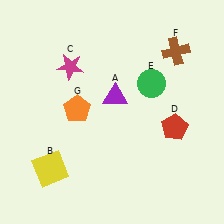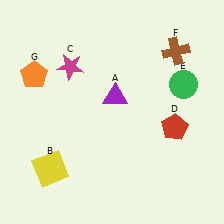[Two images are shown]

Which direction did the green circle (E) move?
The green circle (E) moved right.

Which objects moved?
The objects that moved are: the green circle (E), the orange pentagon (G).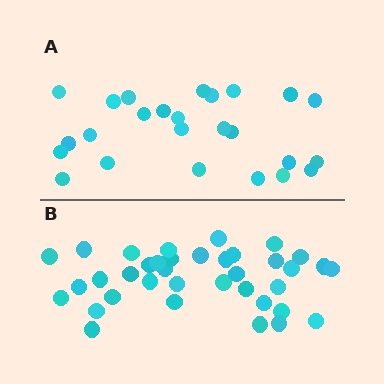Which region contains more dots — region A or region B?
Region B (the bottom region) has more dots.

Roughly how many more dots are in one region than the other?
Region B has roughly 12 or so more dots than region A.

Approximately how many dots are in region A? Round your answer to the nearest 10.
About 20 dots. (The exact count is 25, which rounds to 20.)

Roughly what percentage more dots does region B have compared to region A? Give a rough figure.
About 50% more.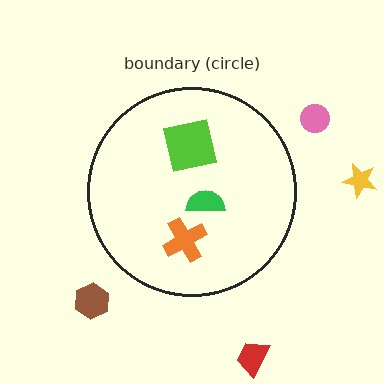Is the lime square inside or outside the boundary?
Inside.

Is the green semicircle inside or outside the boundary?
Inside.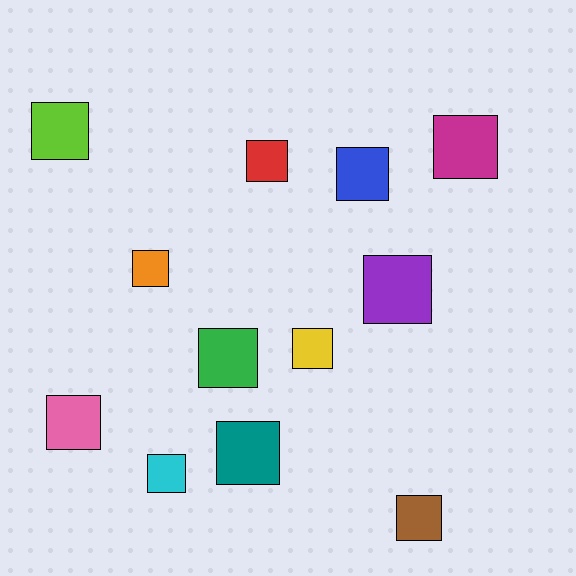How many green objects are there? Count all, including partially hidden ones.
There is 1 green object.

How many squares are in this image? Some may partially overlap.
There are 12 squares.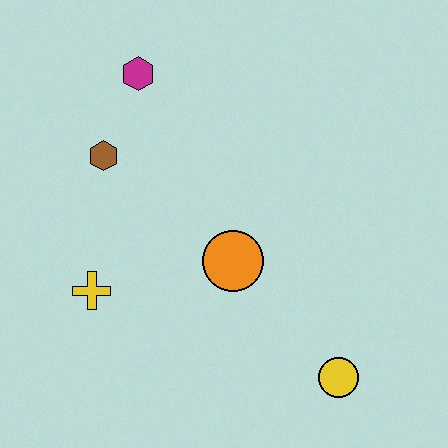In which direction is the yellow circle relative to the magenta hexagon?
The yellow circle is below the magenta hexagon.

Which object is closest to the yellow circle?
The orange circle is closest to the yellow circle.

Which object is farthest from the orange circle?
The magenta hexagon is farthest from the orange circle.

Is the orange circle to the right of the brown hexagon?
Yes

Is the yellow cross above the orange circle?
No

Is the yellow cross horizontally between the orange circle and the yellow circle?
No